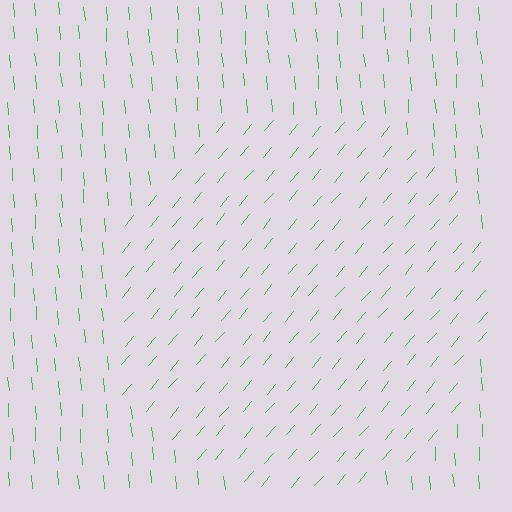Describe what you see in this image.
The image is filled with small green line segments. A circle region in the image has lines oriented differently from the surrounding lines, creating a visible texture boundary.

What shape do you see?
I see a circle.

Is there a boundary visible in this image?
Yes, there is a texture boundary formed by a change in line orientation.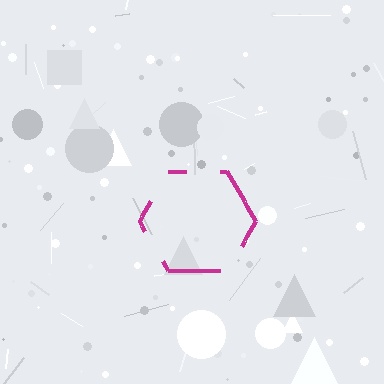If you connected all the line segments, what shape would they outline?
They would outline a hexagon.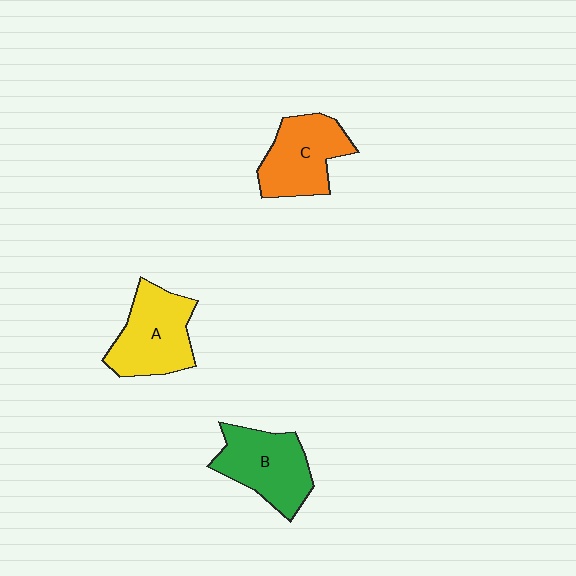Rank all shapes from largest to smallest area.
From largest to smallest: A (yellow), B (green), C (orange).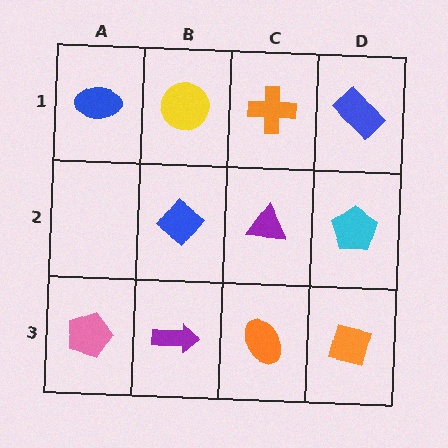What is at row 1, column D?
A blue rectangle.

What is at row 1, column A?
A blue ellipse.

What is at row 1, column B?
A yellow circle.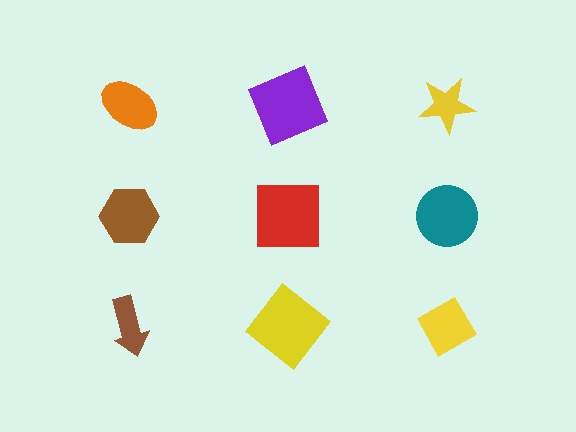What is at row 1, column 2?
A purple square.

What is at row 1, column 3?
A yellow star.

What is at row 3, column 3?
A yellow diamond.